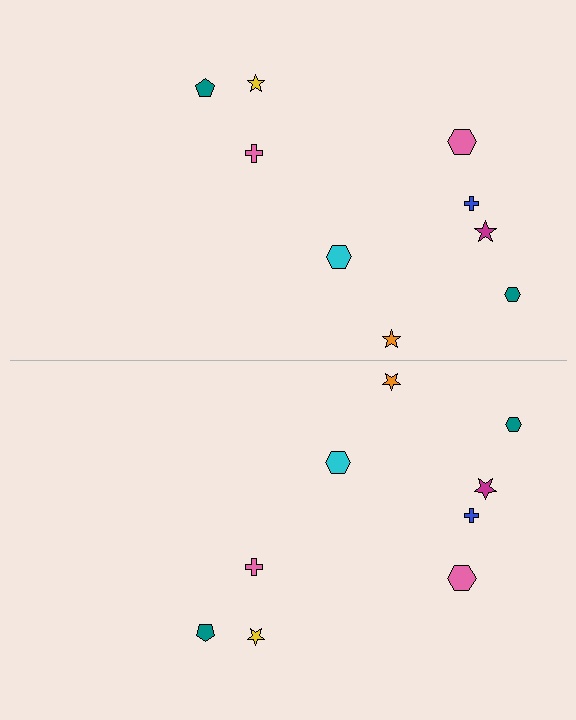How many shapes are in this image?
There are 18 shapes in this image.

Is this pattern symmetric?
Yes, this pattern has bilateral (reflection) symmetry.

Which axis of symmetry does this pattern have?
The pattern has a horizontal axis of symmetry running through the center of the image.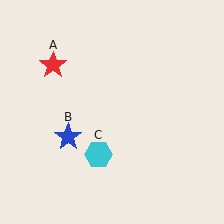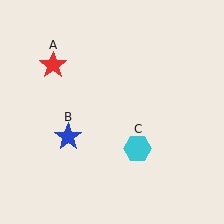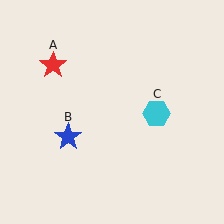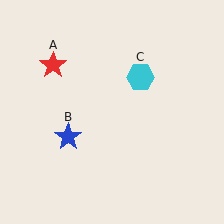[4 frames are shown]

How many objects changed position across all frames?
1 object changed position: cyan hexagon (object C).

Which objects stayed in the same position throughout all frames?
Red star (object A) and blue star (object B) remained stationary.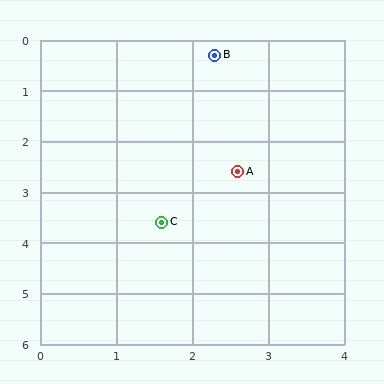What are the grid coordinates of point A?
Point A is at approximately (2.6, 2.6).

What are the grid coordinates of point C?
Point C is at approximately (1.6, 3.6).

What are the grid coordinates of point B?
Point B is at approximately (2.3, 0.3).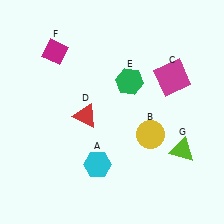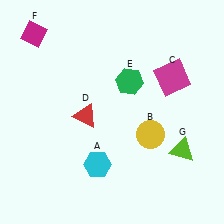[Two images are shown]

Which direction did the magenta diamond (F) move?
The magenta diamond (F) moved left.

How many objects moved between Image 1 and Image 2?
1 object moved between the two images.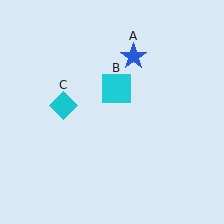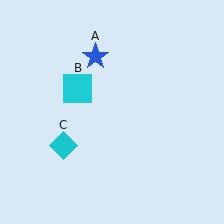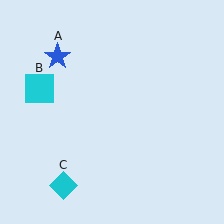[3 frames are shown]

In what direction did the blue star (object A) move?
The blue star (object A) moved left.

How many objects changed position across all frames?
3 objects changed position: blue star (object A), cyan square (object B), cyan diamond (object C).